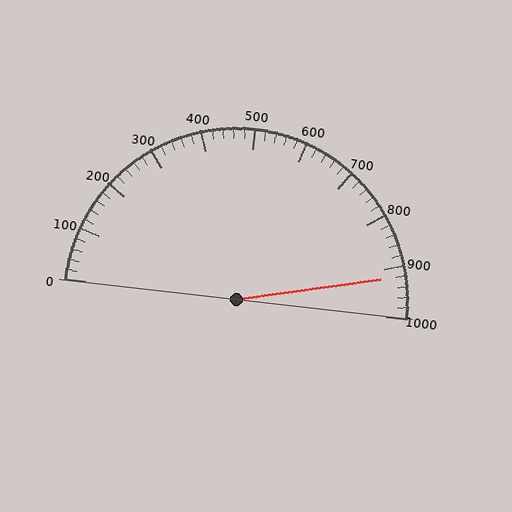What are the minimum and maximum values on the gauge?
The gauge ranges from 0 to 1000.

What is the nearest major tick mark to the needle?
The nearest major tick mark is 900.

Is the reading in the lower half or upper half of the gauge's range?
The reading is in the upper half of the range (0 to 1000).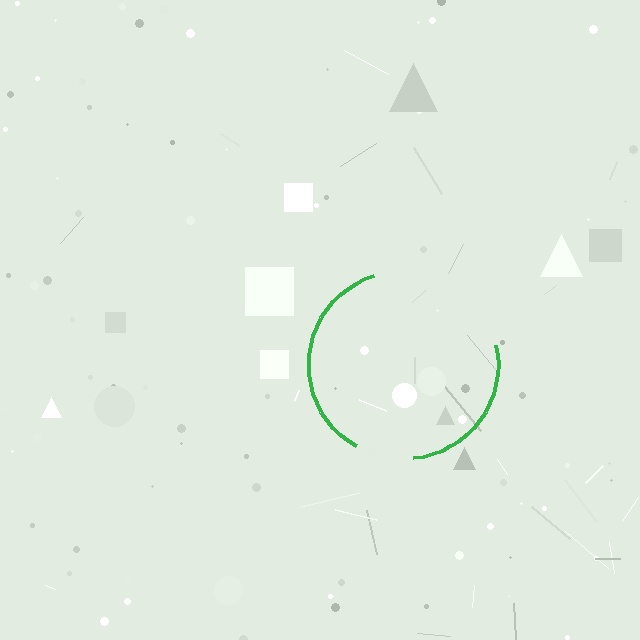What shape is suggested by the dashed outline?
The dashed outline suggests a circle.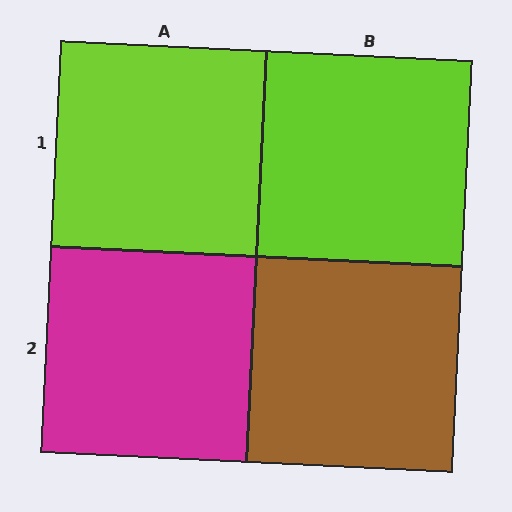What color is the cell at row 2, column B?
Brown.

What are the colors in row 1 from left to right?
Lime, lime.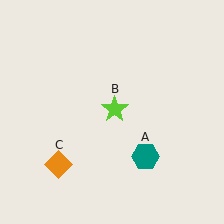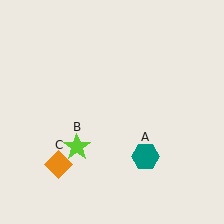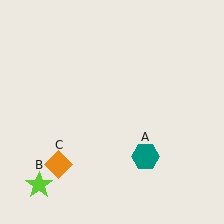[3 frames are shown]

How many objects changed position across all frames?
1 object changed position: lime star (object B).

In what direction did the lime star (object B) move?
The lime star (object B) moved down and to the left.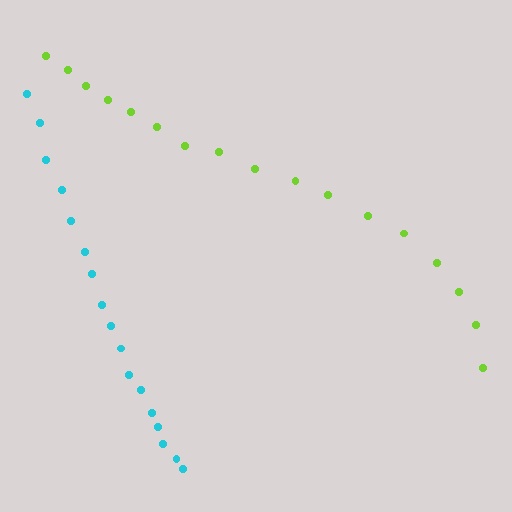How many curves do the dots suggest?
There are 2 distinct paths.